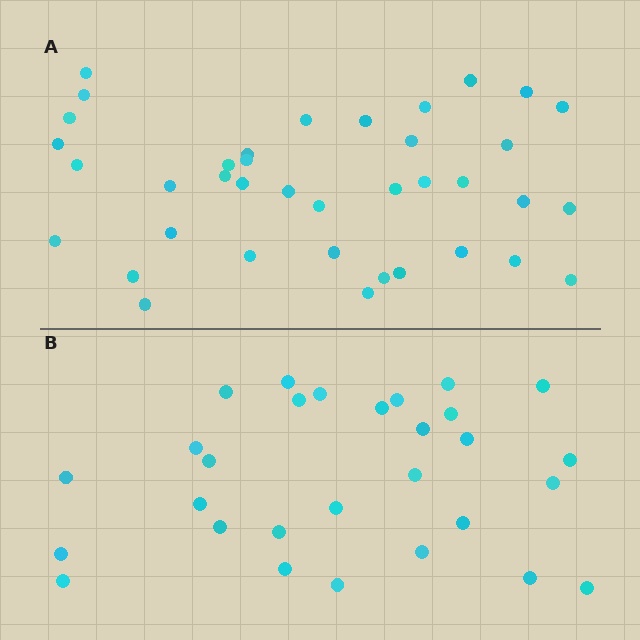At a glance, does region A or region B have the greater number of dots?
Region A (the top region) has more dots.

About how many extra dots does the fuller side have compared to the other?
Region A has roughly 8 or so more dots than region B.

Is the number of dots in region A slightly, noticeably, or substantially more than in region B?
Region A has noticeably more, but not dramatically so. The ratio is roughly 1.3 to 1.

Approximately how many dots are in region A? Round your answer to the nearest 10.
About 40 dots. (The exact count is 38, which rounds to 40.)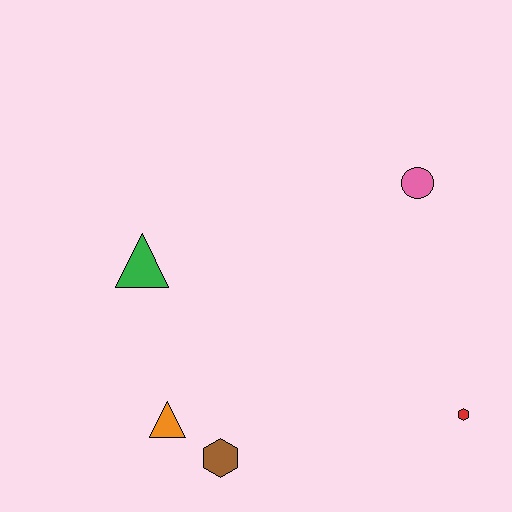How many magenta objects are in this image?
There are no magenta objects.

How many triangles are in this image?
There are 2 triangles.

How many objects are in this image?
There are 5 objects.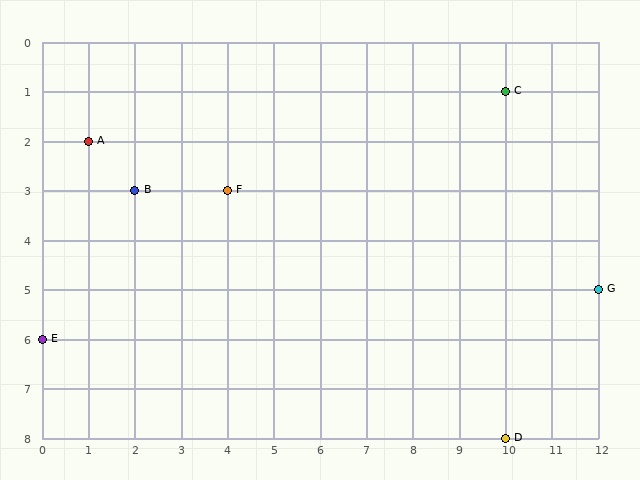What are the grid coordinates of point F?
Point F is at grid coordinates (4, 3).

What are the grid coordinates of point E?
Point E is at grid coordinates (0, 6).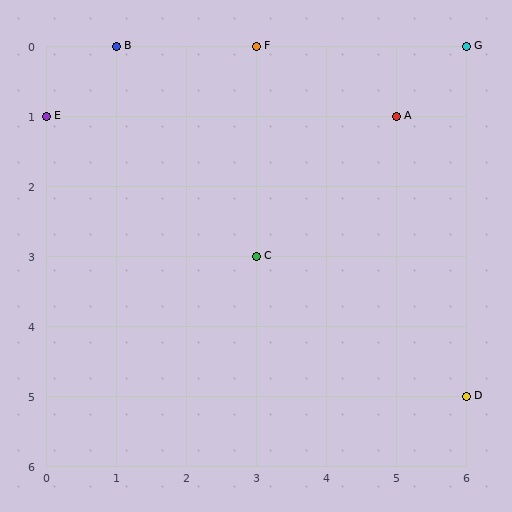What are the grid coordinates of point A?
Point A is at grid coordinates (5, 1).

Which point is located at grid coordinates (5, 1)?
Point A is at (5, 1).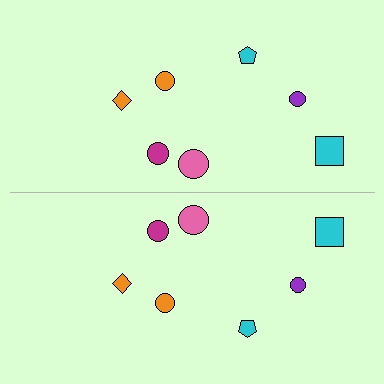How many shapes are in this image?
There are 14 shapes in this image.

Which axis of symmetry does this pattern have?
The pattern has a horizontal axis of symmetry running through the center of the image.